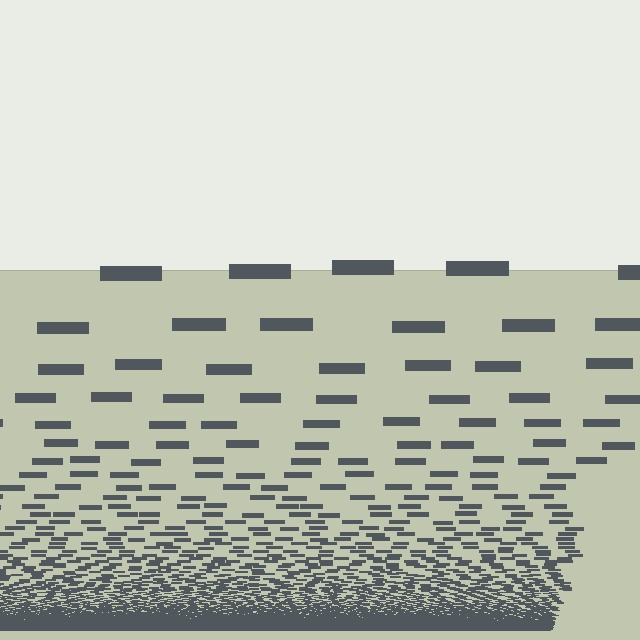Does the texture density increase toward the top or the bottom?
Density increases toward the bottom.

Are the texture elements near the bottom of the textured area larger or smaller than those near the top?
Smaller. The gradient is inverted — elements near the bottom are smaller and denser.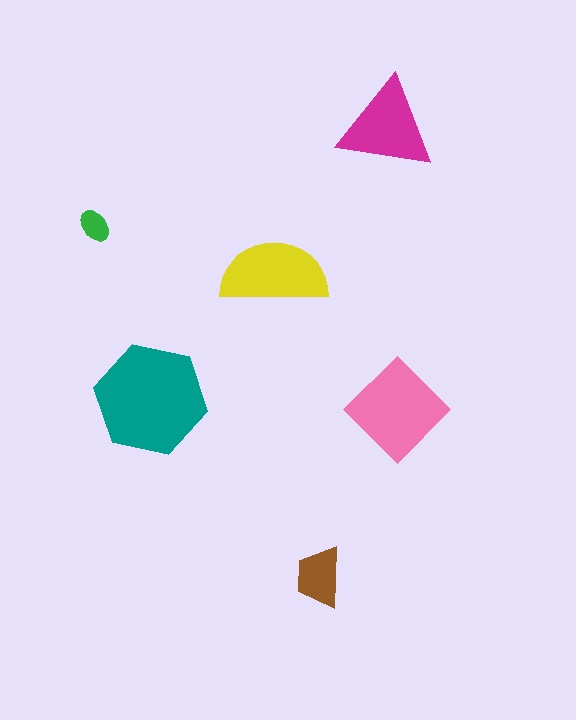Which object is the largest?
The teal hexagon.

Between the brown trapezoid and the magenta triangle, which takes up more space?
The magenta triangle.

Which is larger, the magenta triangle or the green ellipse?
The magenta triangle.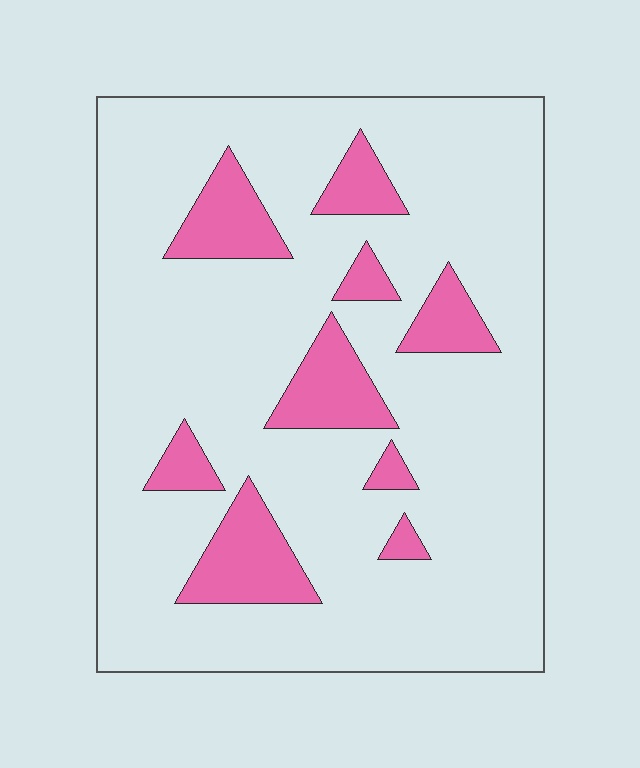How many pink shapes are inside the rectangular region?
9.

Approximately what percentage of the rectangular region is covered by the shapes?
Approximately 15%.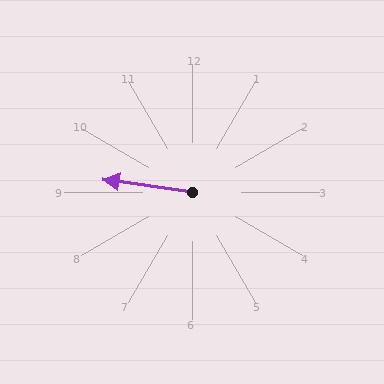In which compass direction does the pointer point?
West.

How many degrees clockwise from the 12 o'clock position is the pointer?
Approximately 278 degrees.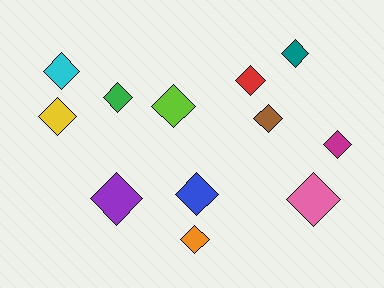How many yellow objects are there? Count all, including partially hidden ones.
There is 1 yellow object.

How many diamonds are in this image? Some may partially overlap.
There are 12 diamonds.